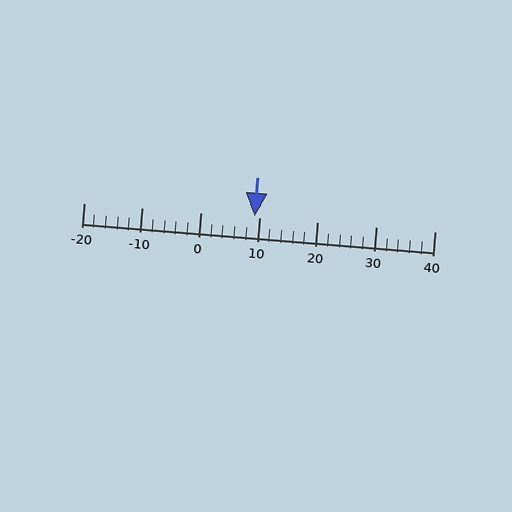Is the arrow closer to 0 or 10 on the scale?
The arrow is closer to 10.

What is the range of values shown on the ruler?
The ruler shows values from -20 to 40.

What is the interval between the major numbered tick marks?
The major tick marks are spaced 10 units apart.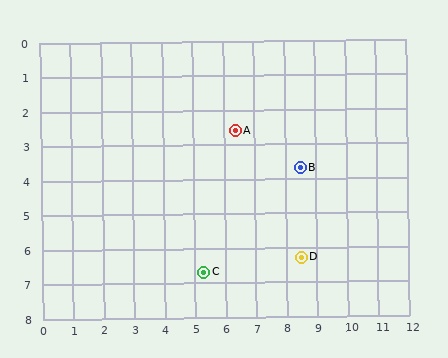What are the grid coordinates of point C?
Point C is at approximately (5.3, 6.7).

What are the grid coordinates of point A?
Point A is at approximately (6.4, 2.6).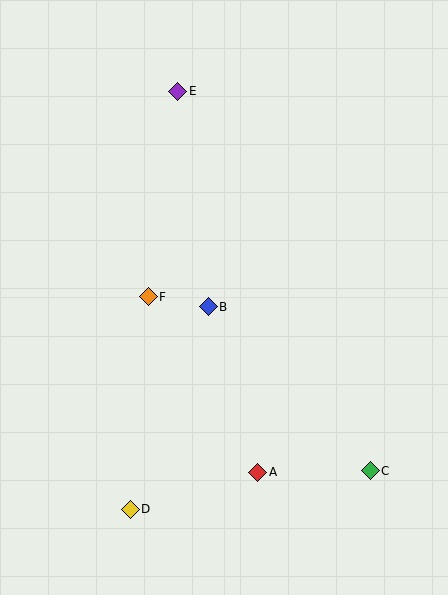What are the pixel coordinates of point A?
Point A is at (258, 472).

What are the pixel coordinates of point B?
Point B is at (208, 307).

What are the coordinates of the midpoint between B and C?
The midpoint between B and C is at (289, 389).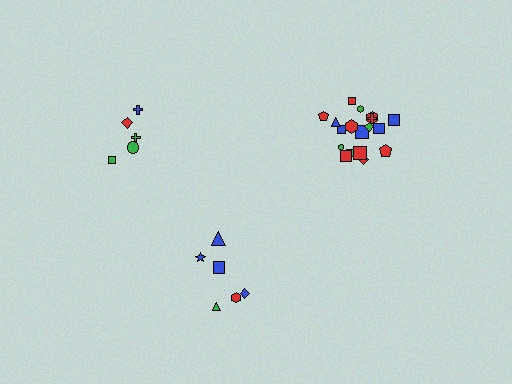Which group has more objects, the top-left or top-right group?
The top-right group.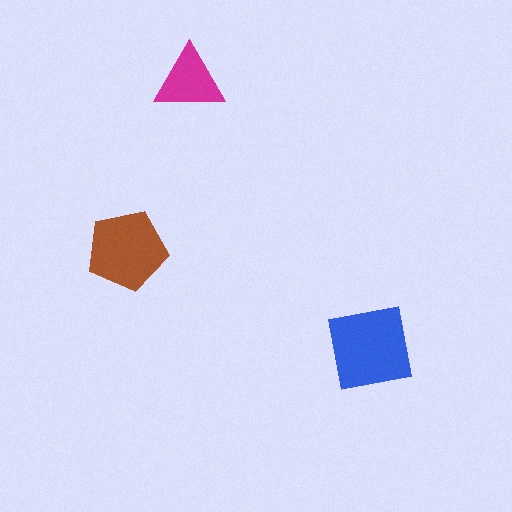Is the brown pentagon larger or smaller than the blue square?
Smaller.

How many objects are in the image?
There are 3 objects in the image.